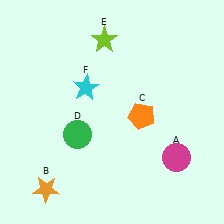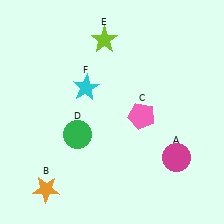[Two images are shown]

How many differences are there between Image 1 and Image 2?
There is 1 difference between the two images.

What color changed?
The pentagon (C) changed from orange in Image 1 to pink in Image 2.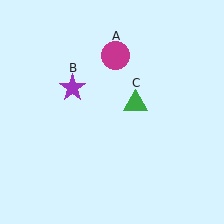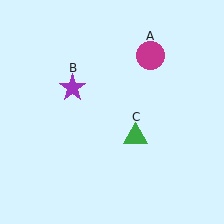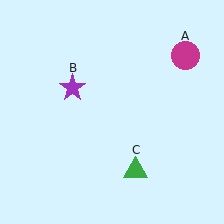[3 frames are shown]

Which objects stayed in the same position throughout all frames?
Purple star (object B) remained stationary.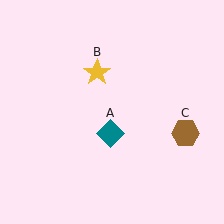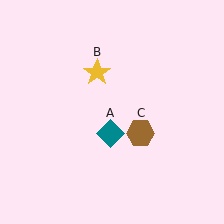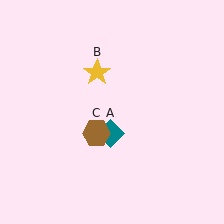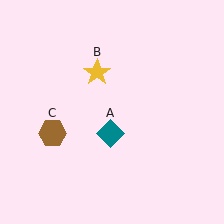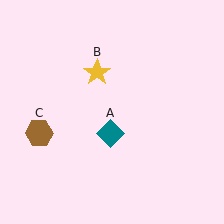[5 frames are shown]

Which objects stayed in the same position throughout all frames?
Teal diamond (object A) and yellow star (object B) remained stationary.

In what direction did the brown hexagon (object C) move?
The brown hexagon (object C) moved left.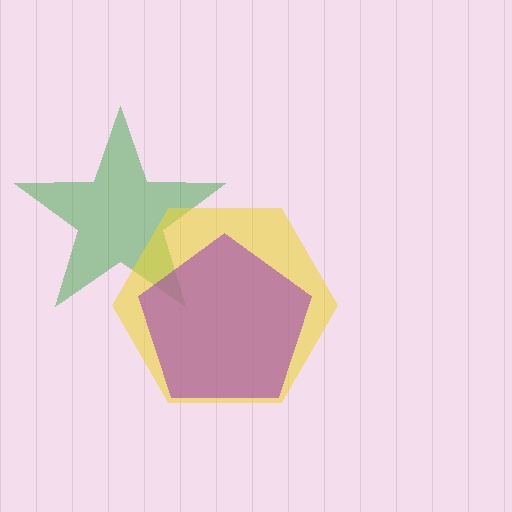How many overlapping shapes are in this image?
There are 3 overlapping shapes in the image.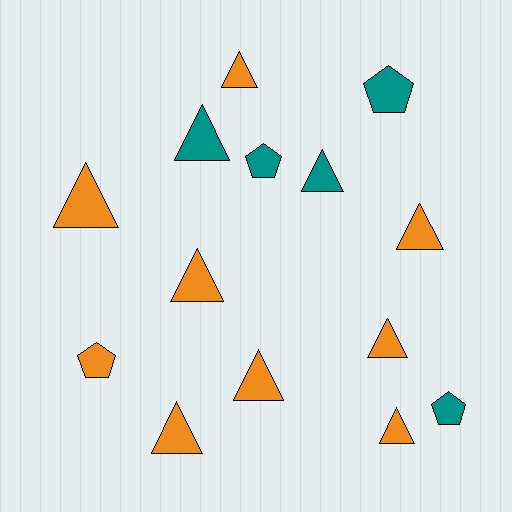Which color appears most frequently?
Orange, with 9 objects.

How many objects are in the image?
There are 14 objects.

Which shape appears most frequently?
Triangle, with 10 objects.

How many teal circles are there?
There are no teal circles.